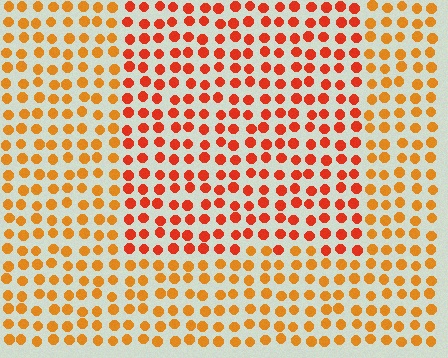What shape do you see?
I see a rectangle.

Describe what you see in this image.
The image is filled with small orange elements in a uniform arrangement. A rectangle-shaped region is visible where the elements are tinted to a slightly different hue, forming a subtle color boundary.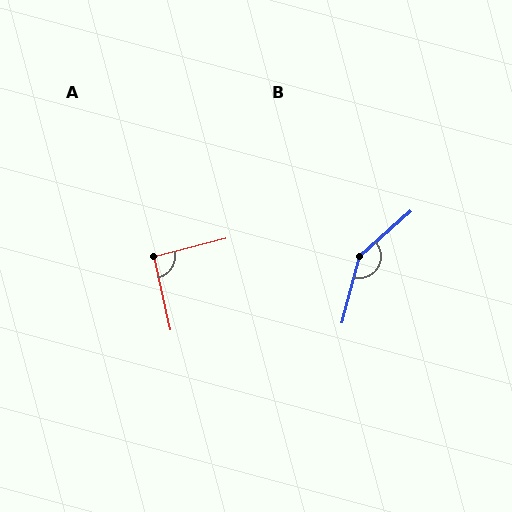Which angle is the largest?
B, at approximately 146 degrees.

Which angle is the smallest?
A, at approximately 92 degrees.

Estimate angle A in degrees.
Approximately 92 degrees.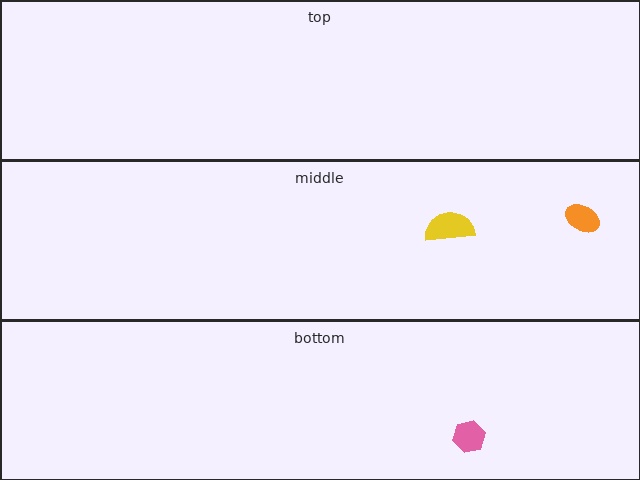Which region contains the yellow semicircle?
The middle region.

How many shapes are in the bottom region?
1.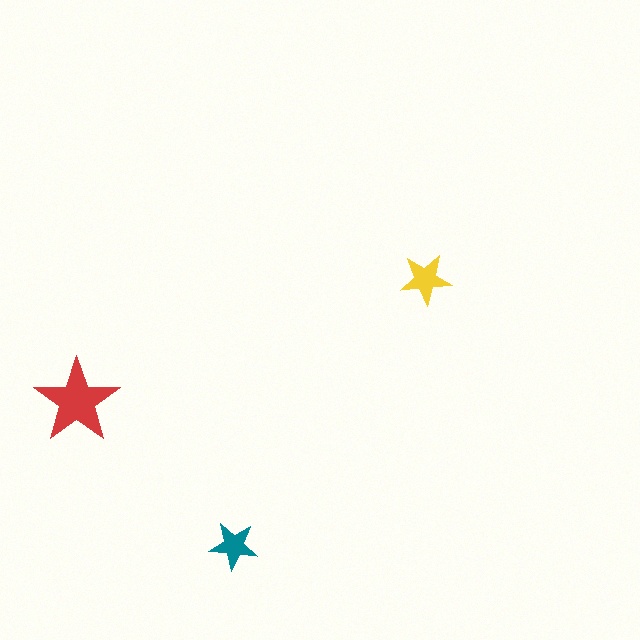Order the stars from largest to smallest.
the red one, the yellow one, the teal one.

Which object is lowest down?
The teal star is bottommost.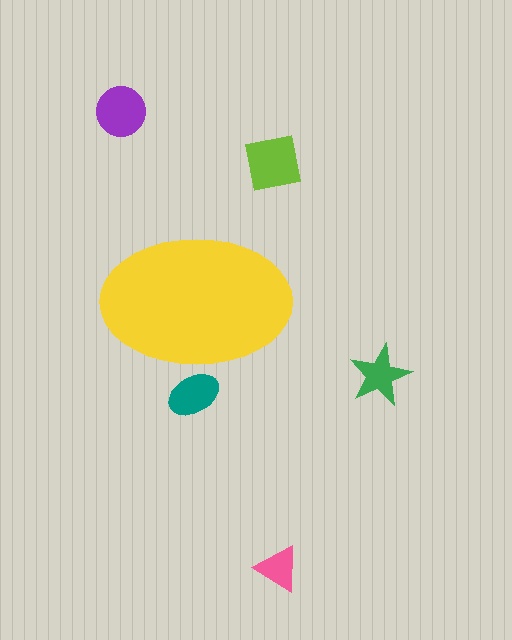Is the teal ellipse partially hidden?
Yes, the teal ellipse is partially hidden behind the yellow ellipse.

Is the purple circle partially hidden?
No, the purple circle is fully visible.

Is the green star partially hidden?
No, the green star is fully visible.